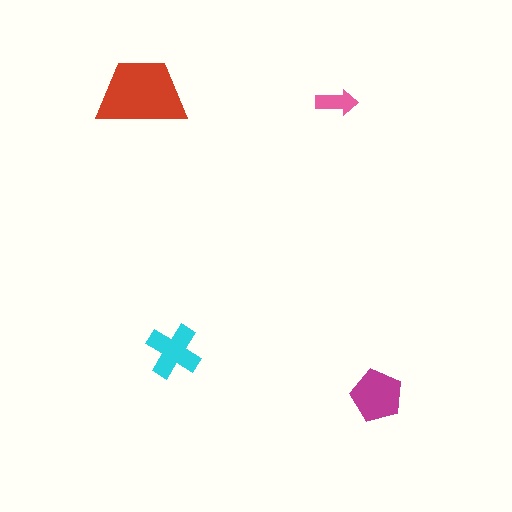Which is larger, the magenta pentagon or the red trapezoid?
The red trapezoid.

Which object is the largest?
The red trapezoid.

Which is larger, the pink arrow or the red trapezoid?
The red trapezoid.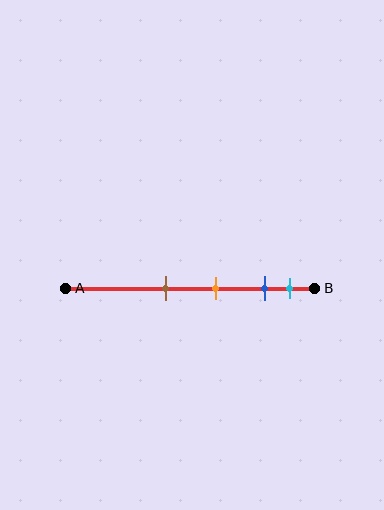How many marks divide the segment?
There are 4 marks dividing the segment.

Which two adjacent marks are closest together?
The blue and cyan marks are the closest adjacent pair.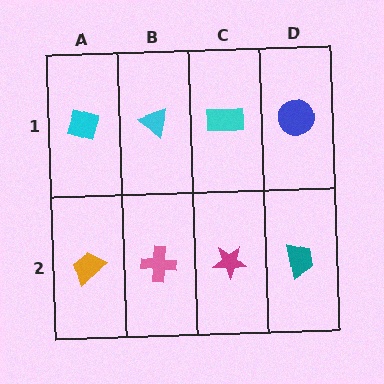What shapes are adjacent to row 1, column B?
A pink cross (row 2, column B), a cyan diamond (row 1, column A), a cyan rectangle (row 1, column C).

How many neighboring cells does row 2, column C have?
3.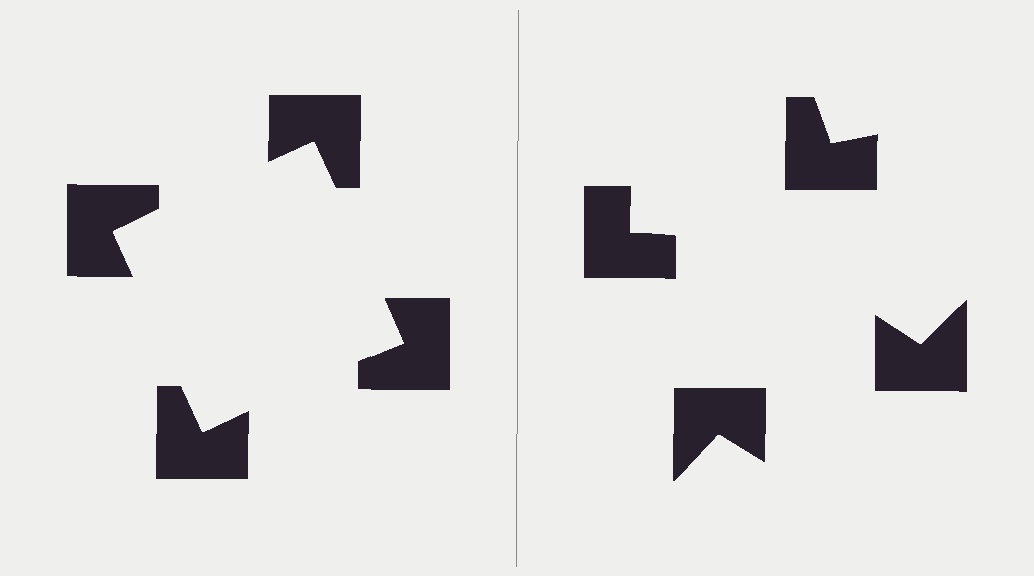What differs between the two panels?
The notched squares are positioned identically on both sides; only the wedge orientations differ. On the left they align to a square; on the right they are misaligned.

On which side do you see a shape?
An illusory square appears on the left side. On the right side the wedge cuts are rotated, so no coherent shape forms.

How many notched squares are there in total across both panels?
8 — 4 on each side.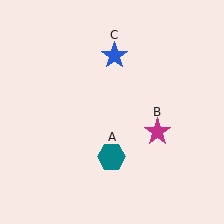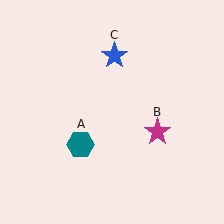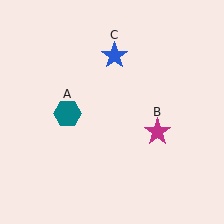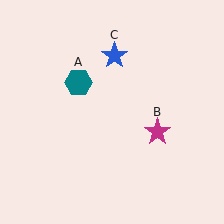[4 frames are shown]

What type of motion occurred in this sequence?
The teal hexagon (object A) rotated clockwise around the center of the scene.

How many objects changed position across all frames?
1 object changed position: teal hexagon (object A).